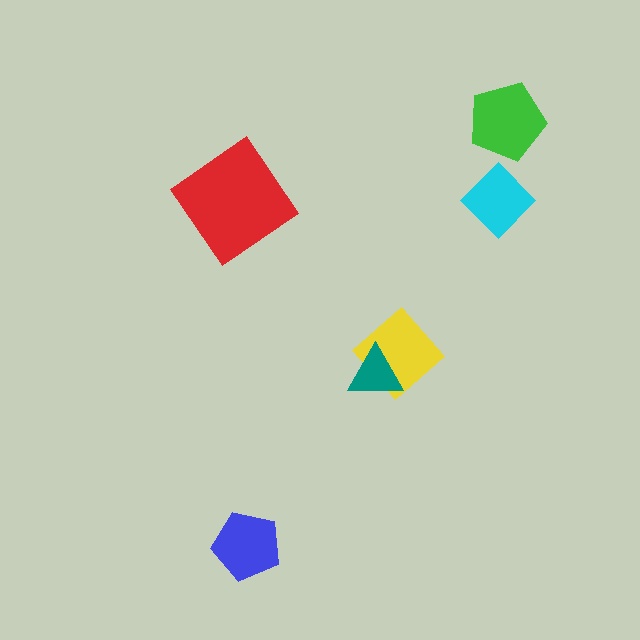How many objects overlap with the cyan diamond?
0 objects overlap with the cyan diamond.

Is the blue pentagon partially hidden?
No, no other shape covers it.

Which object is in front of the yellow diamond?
The teal triangle is in front of the yellow diamond.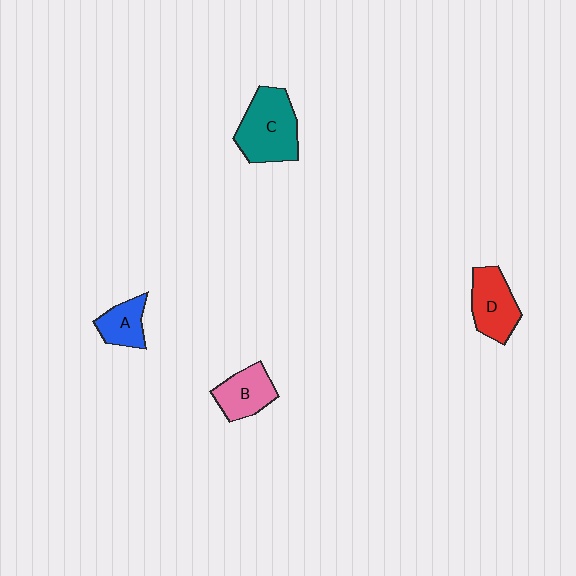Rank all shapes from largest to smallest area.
From largest to smallest: C (teal), D (red), B (pink), A (blue).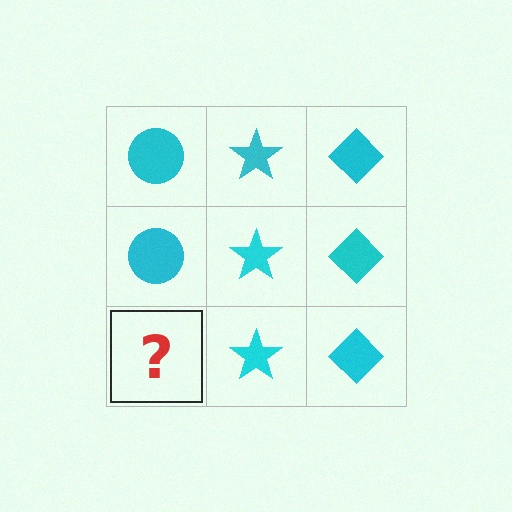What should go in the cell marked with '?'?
The missing cell should contain a cyan circle.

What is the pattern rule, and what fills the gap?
The rule is that each column has a consistent shape. The gap should be filled with a cyan circle.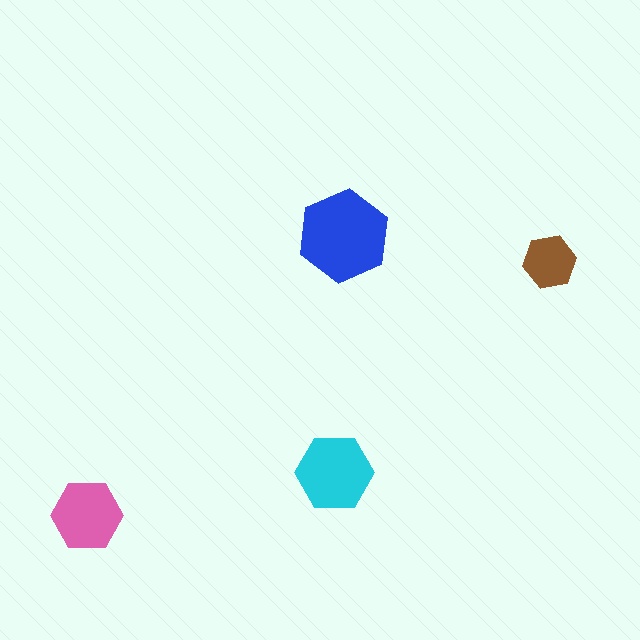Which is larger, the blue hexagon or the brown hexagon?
The blue one.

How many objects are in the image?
There are 4 objects in the image.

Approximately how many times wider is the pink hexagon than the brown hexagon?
About 1.5 times wider.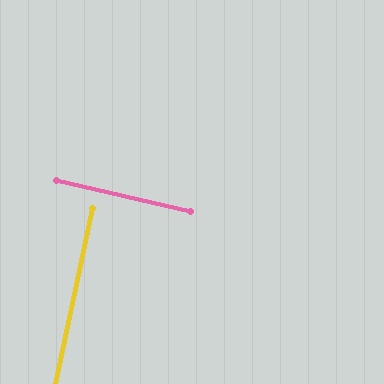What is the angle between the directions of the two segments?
Approximately 89 degrees.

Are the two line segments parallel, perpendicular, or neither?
Perpendicular — they meet at approximately 89°.